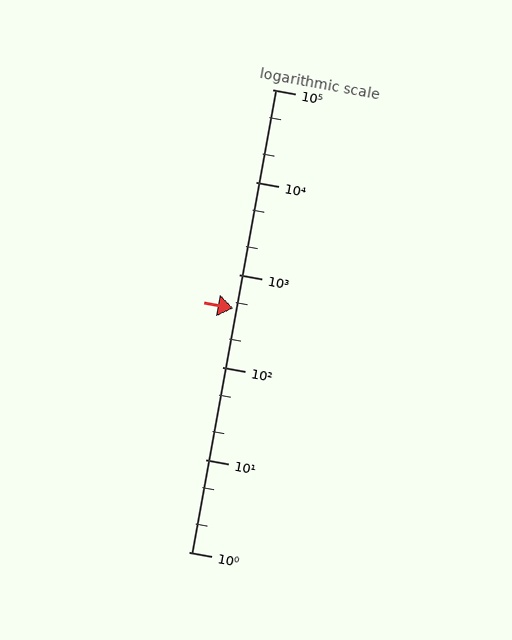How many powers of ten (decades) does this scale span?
The scale spans 5 decades, from 1 to 100000.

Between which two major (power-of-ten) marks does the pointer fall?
The pointer is between 100 and 1000.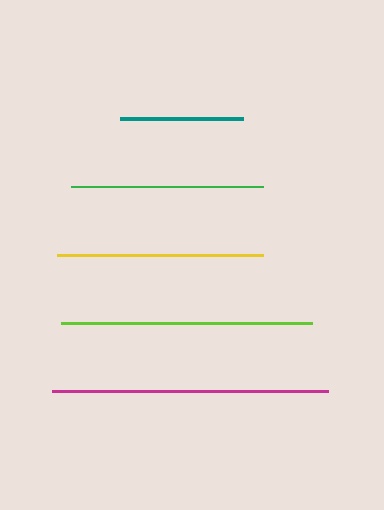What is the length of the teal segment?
The teal segment is approximately 124 pixels long.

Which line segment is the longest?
The magenta line is the longest at approximately 276 pixels.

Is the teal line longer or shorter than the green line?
The green line is longer than the teal line.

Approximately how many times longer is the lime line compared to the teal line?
The lime line is approximately 2.0 times the length of the teal line.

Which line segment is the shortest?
The teal line is the shortest at approximately 124 pixels.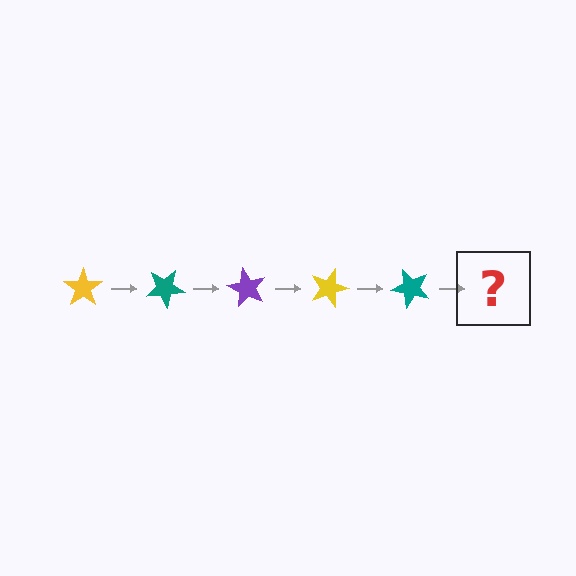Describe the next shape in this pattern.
It should be a purple star, rotated 150 degrees from the start.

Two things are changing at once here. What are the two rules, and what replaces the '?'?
The two rules are that it rotates 30 degrees each step and the color cycles through yellow, teal, and purple. The '?' should be a purple star, rotated 150 degrees from the start.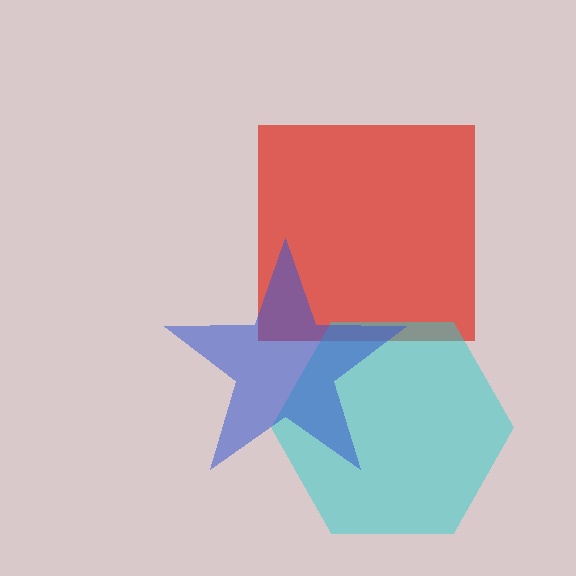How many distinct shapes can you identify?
There are 3 distinct shapes: a red square, a cyan hexagon, a blue star.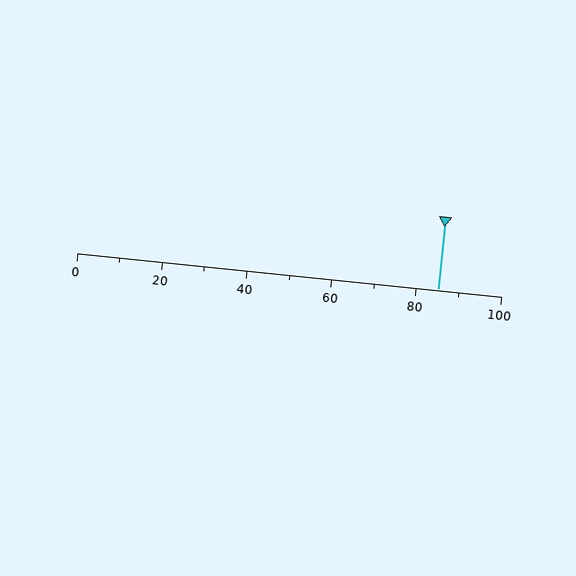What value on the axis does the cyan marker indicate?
The marker indicates approximately 85.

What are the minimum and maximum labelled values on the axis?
The axis runs from 0 to 100.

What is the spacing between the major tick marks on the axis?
The major ticks are spaced 20 apart.